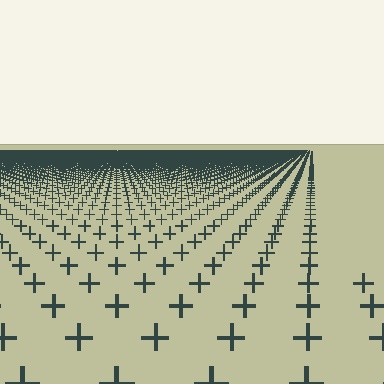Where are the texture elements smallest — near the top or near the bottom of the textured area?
Near the top.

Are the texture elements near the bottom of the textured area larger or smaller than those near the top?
Larger. Near the bottom, elements are closer to the viewer and appear at a bigger on-screen size.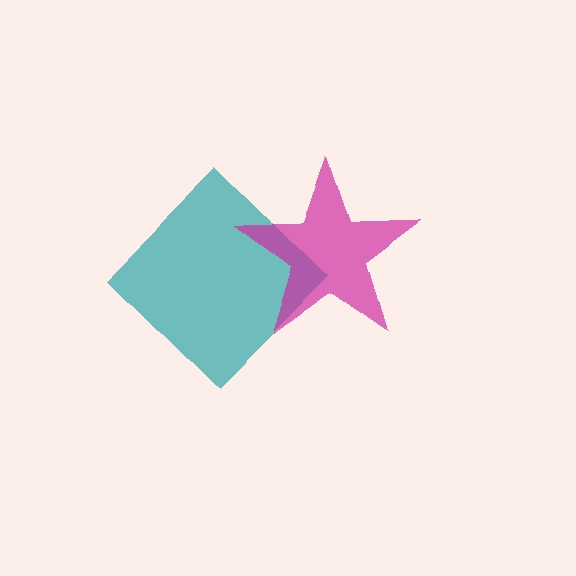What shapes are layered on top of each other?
The layered shapes are: a teal diamond, a magenta star.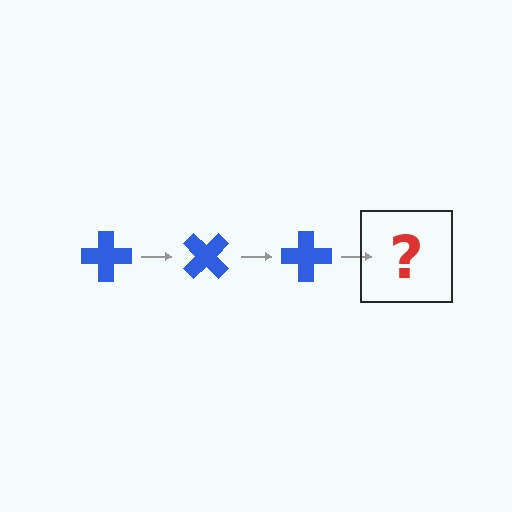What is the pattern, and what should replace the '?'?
The pattern is that the cross rotates 45 degrees each step. The '?' should be a blue cross rotated 135 degrees.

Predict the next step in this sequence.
The next step is a blue cross rotated 135 degrees.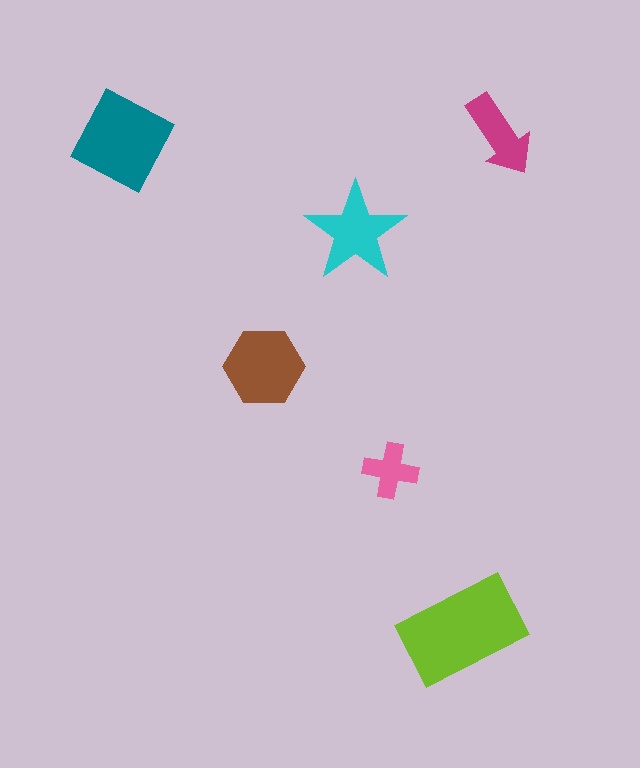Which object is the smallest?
The pink cross.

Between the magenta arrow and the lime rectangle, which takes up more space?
The lime rectangle.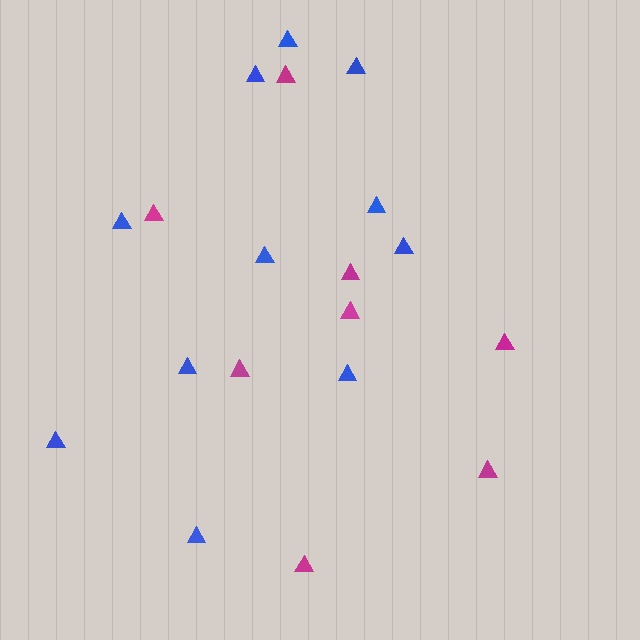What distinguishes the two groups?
There are 2 groups: one group of magenta triangles (8) and one group of blue triangles (11).